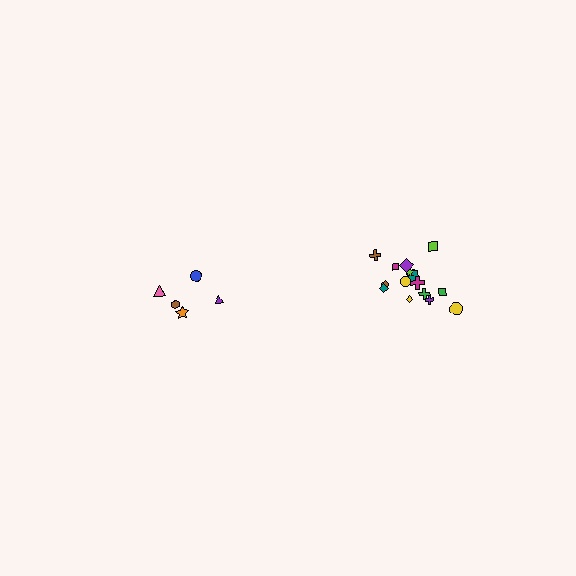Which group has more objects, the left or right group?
The right group.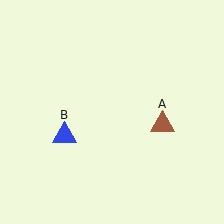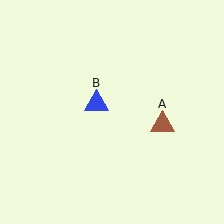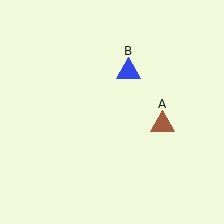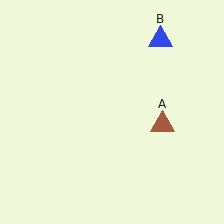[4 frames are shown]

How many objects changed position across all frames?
1 object changed position: blue triangle (object B).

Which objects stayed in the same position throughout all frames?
Brown triangle (object A) remained stationary.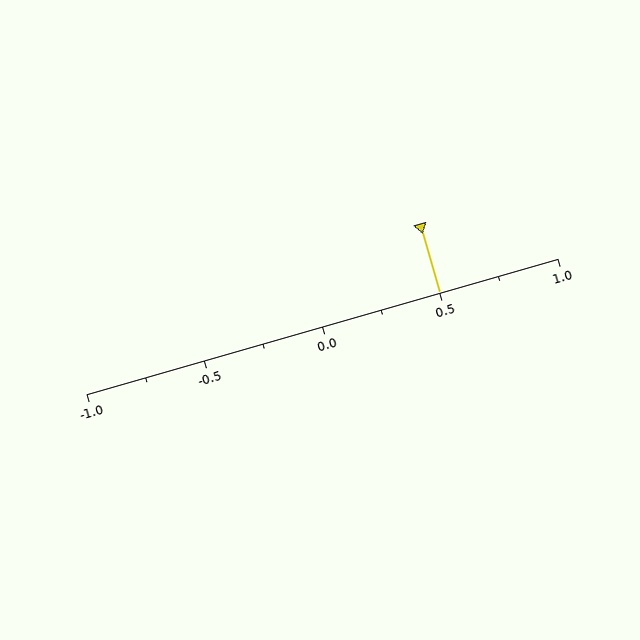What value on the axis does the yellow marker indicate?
The marker indicates approximately 0.5.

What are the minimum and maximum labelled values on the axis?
The axis runs from -1.0 to 1.0.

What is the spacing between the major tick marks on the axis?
The major ticks are spaced 0.5 apart.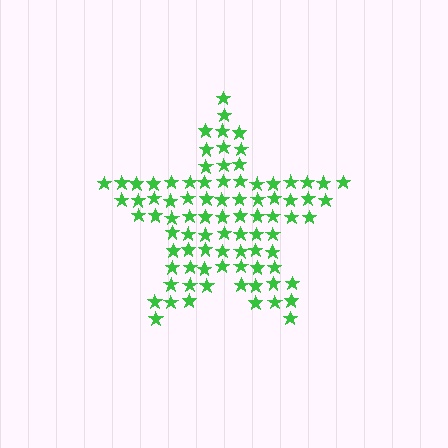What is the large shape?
The large shape is a star.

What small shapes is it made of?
It is made of small stars.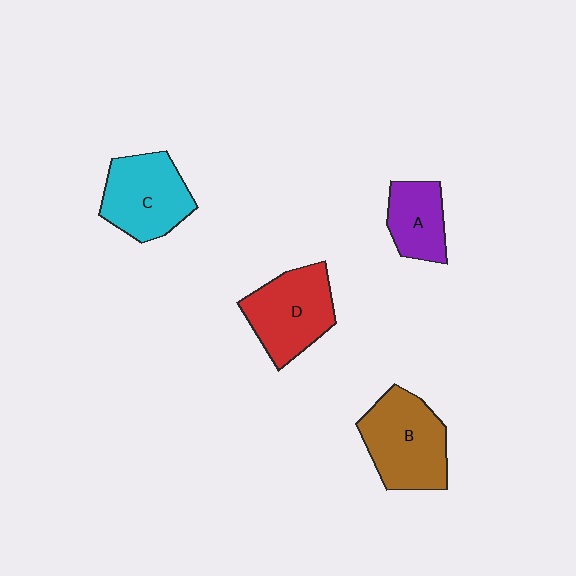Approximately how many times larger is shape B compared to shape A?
Approximately 1.7 times.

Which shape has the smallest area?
Shape A (purple).